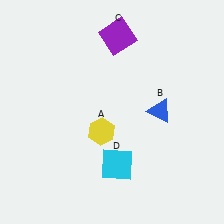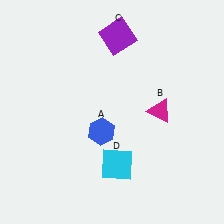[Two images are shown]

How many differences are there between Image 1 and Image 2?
There are 2 differences between the two images.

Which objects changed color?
A changed from yellow to blue. B changed from blue to magenta.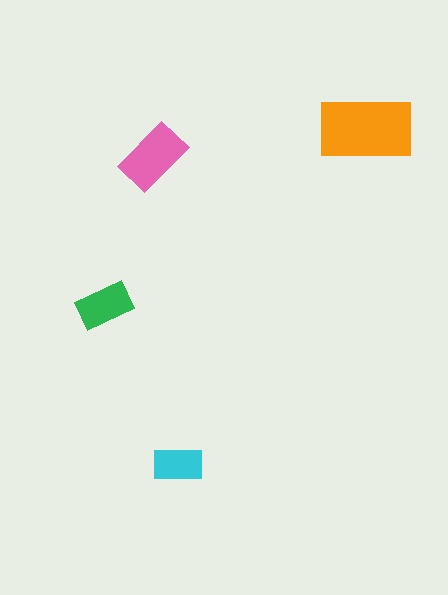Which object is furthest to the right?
The orange rectangle is rightmost.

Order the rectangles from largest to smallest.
the orange one, the pink one, the green one, the cyan one.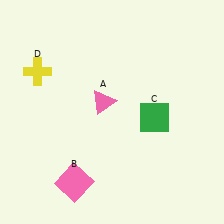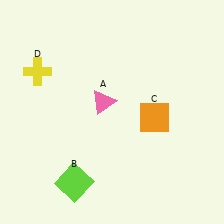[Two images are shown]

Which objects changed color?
B changed from pink to lime. C changed from green to orange.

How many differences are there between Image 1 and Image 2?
There are 2 differences between the two images.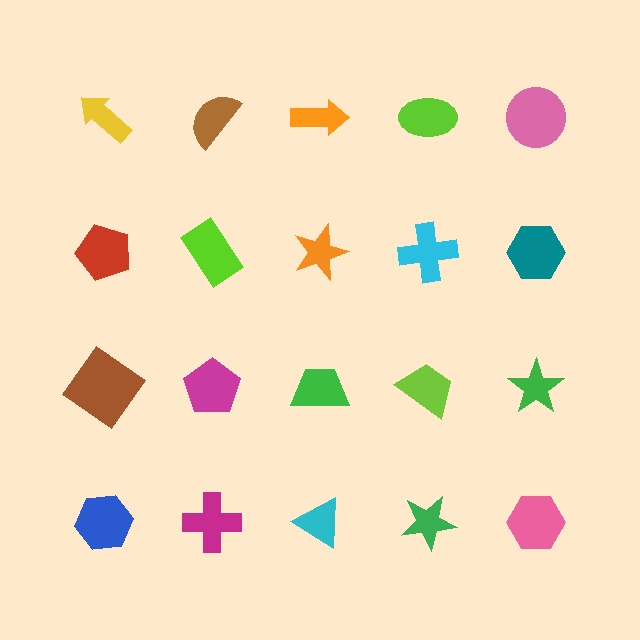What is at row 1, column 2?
A brown semicircle.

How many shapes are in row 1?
5 shapes.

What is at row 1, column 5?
A pink circle.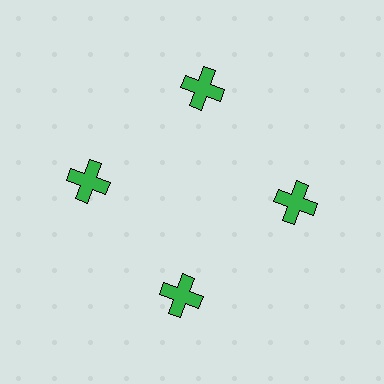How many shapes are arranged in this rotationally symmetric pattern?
There are 4 shapes, arranged in 4 groups of 1.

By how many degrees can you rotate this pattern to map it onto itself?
The pattern maps onto itself every 90 degrees of rotation.